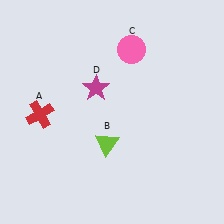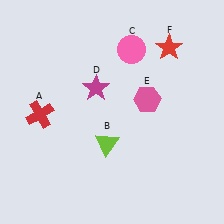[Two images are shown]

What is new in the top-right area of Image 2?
A red star (F) was added in the top-right area of Image 2.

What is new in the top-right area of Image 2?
A pink hexagon (E) was added in the top-right area of Image 2.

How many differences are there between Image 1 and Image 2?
There are 2 differences between the two images.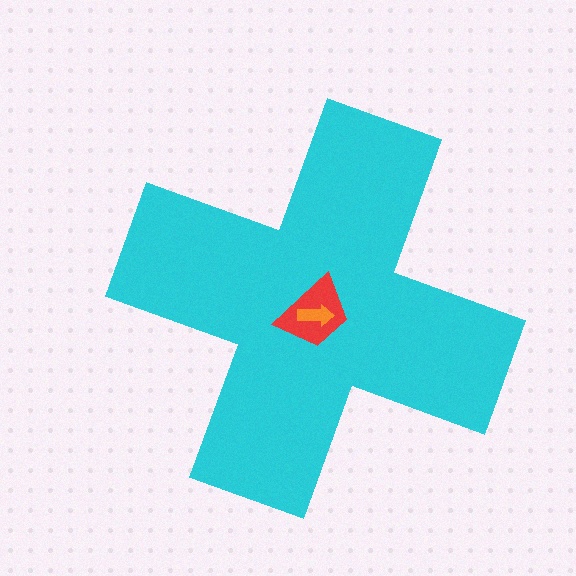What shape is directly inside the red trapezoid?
The orange arrow.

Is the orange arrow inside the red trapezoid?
Yes.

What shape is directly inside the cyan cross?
The red trapezoid.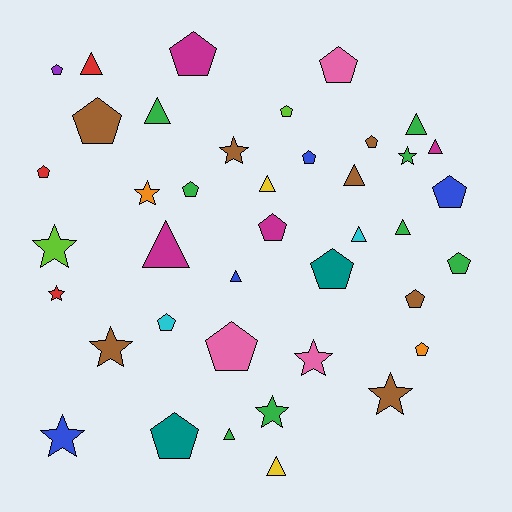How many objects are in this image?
There are 40 objects.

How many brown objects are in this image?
There are 7 brown objects.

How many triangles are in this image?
There are 12 triangles.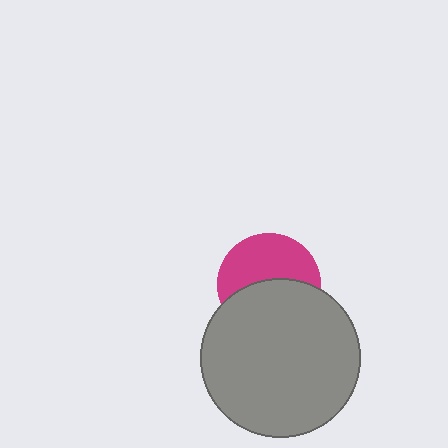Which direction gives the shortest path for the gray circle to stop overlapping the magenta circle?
Moving down gives the shortest separation.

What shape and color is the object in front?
The object in front is a gray circle.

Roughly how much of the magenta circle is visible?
About half of it is visible (roughly 50%).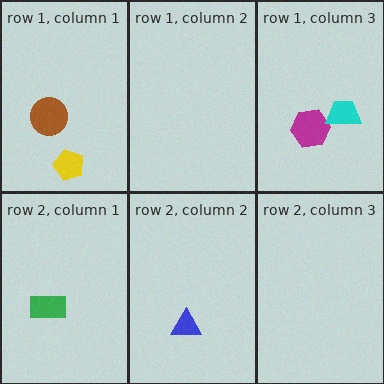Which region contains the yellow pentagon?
The row 1, column 1 region.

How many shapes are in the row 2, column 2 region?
1.